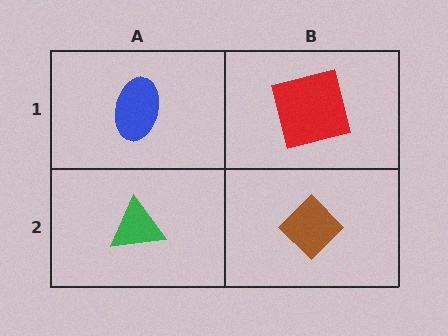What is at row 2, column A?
A green triangle.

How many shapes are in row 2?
2 shapes.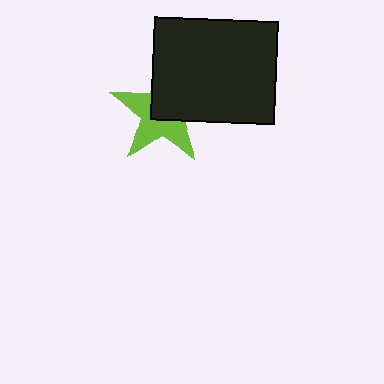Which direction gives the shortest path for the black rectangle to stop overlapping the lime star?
Moving toward the upper-right gives the shortest separation.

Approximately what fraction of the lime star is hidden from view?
Roughly 48% of the lime star is hidden behind the black rectangle.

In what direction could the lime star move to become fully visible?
The lime star could move toward the lower-left. That would shift it out from behind the black rectangle entirely.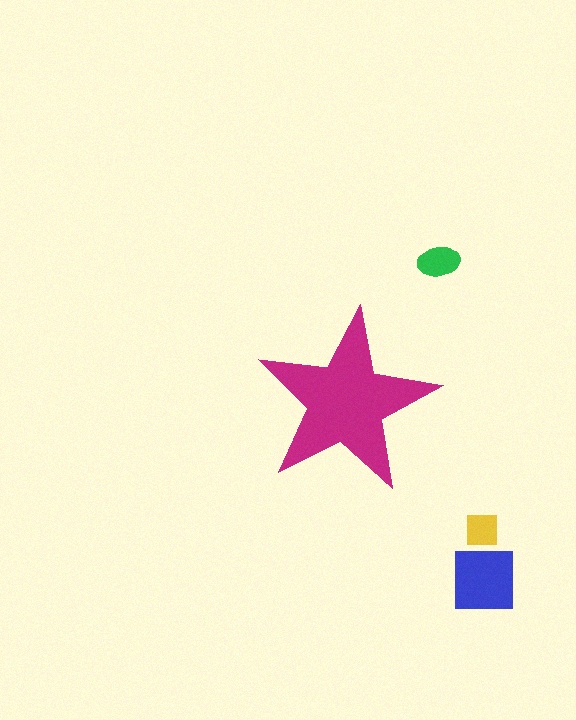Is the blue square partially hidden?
No, the blue square is fully visible.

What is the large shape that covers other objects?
A magenta star.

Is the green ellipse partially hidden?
No, the green ellipse is fully visible.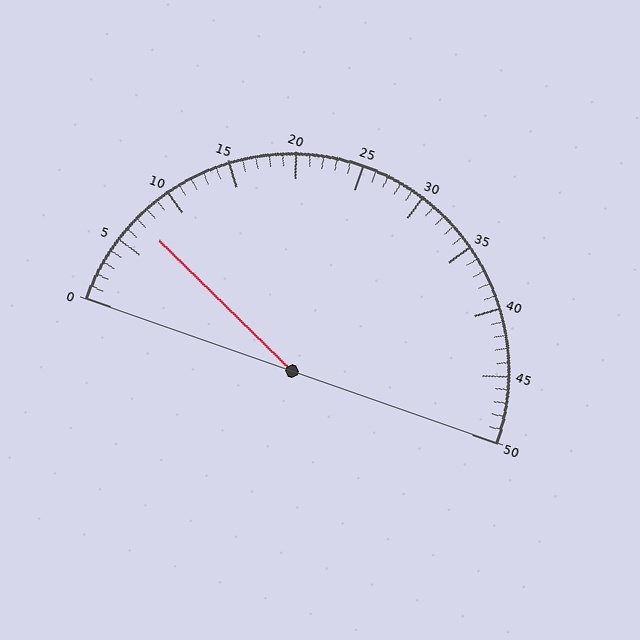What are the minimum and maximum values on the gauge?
The gauge ranges from 0 to 50.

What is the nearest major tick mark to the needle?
The nearest major tick mark is 5.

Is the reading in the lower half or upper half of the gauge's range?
The reading is in the lower half of the range (0 to 50).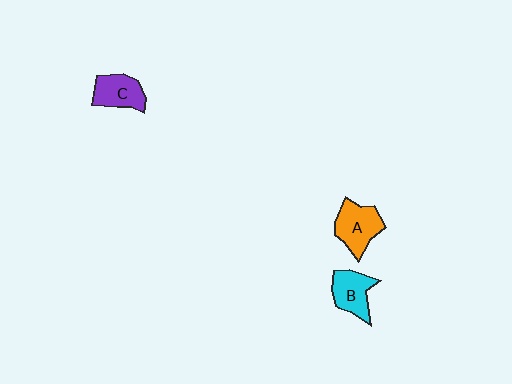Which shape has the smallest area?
Shape C (purple).